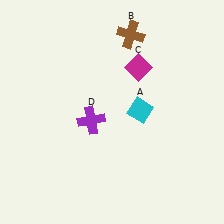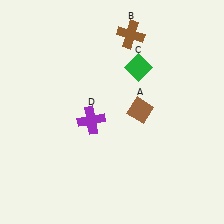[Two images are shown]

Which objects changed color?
A changed from cyan to brown. C changed from magenta to green.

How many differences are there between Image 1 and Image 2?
There are 2 differences between the two images.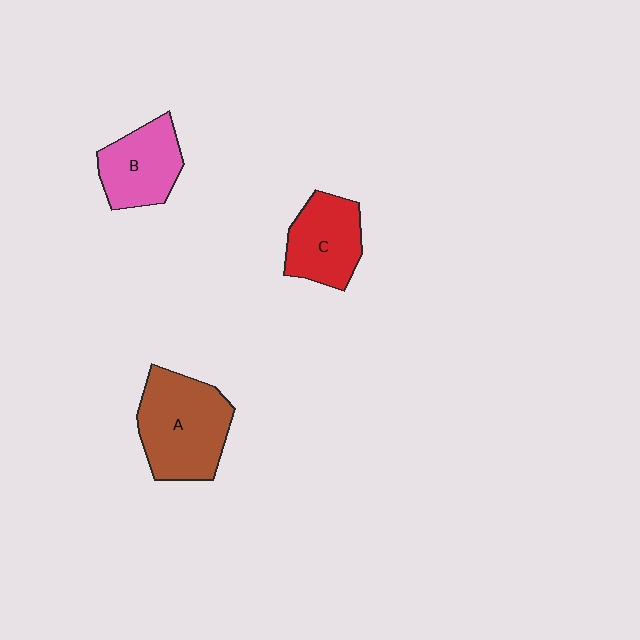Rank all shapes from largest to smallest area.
From largest to smallest: A (brown), C (red), B (pink).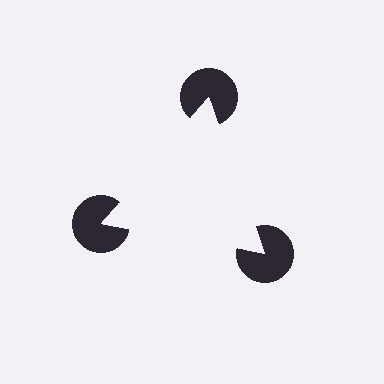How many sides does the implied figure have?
3 sides.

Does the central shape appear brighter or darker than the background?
It typically appears slightly brighter than the background, even though no actual brightness change is drawn.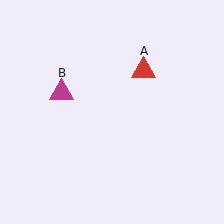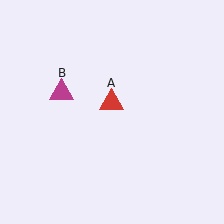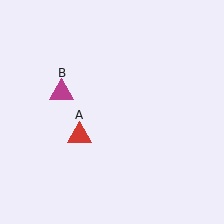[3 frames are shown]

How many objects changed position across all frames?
1 object changed position: red triangle (object A).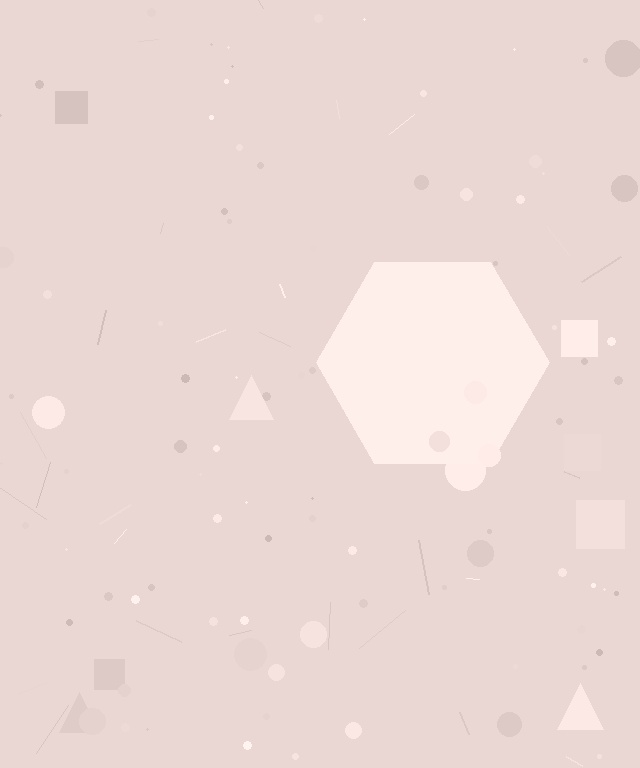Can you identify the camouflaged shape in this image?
The camouflaged shape is a hexagon.